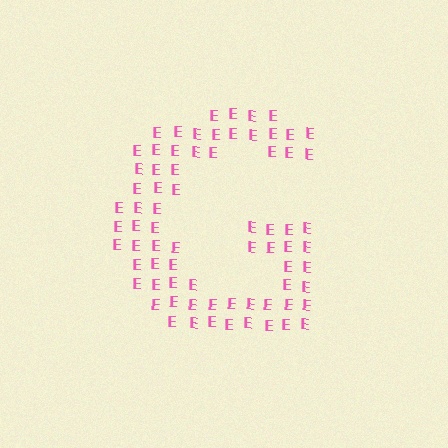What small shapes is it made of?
It is made of small letter E's.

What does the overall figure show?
The overall figure shows the letter G.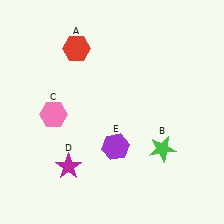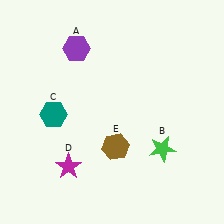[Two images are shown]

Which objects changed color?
A changed from red to purple. C changed from pink to teal. E changed from purple to brown.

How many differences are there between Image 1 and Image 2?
There are 3 differences between the two images.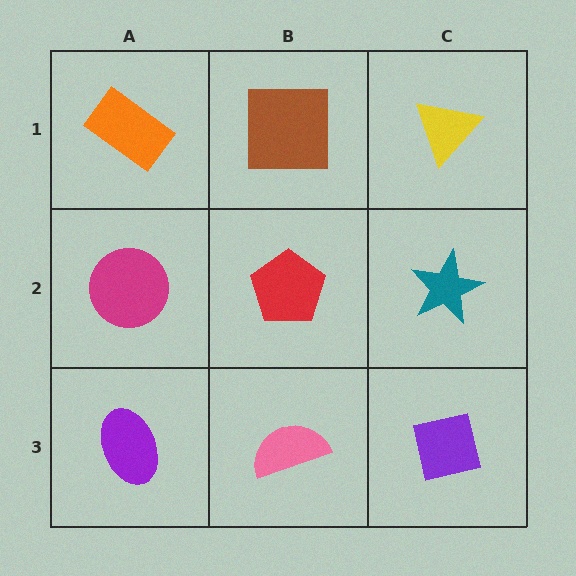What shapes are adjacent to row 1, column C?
A teal star (row 2, column C), a brown square (row 1, column B).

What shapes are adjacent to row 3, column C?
A teal star (row 2, column C), a pink semicircle (row 3, column B).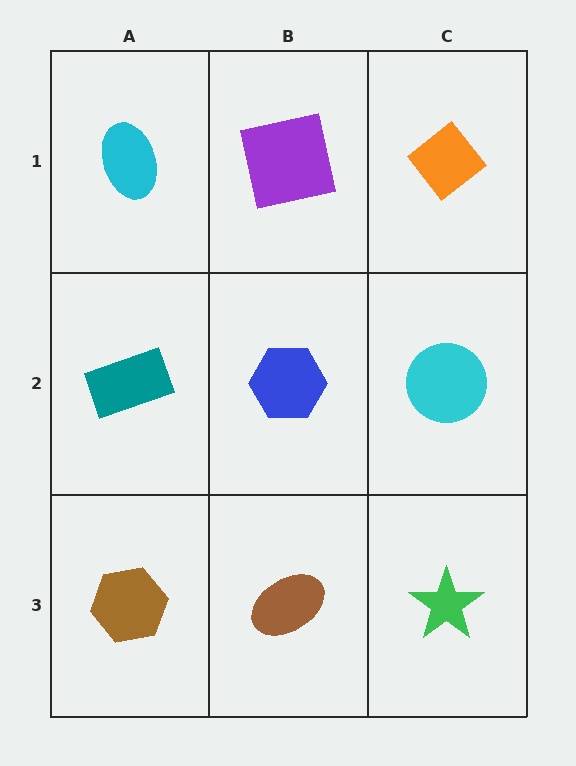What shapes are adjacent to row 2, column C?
An orange diamond (row 1, column C), a green star (row 3, column C), a blue hexagon (row 2, column B).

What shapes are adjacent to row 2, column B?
A purple square (row 1, column B), a brown ellipse (row 3, column B), a teal rectangle (row 2, column A), a cyan circle (row 2, column C).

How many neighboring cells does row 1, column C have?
2.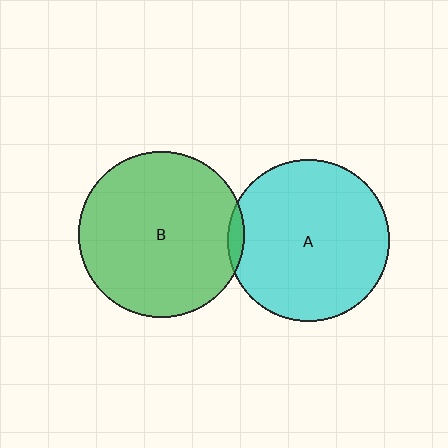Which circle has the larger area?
Circle B (green).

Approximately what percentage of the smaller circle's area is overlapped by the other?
Approximately 5%.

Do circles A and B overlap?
Yes.